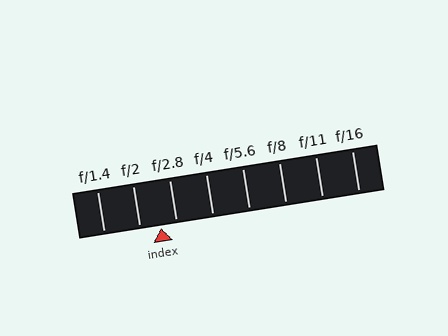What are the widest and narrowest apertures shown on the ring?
The widest aperture shown is f/1.4 and the narrowest is f/16.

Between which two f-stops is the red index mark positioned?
The index mark is between f/2 and f/2.8.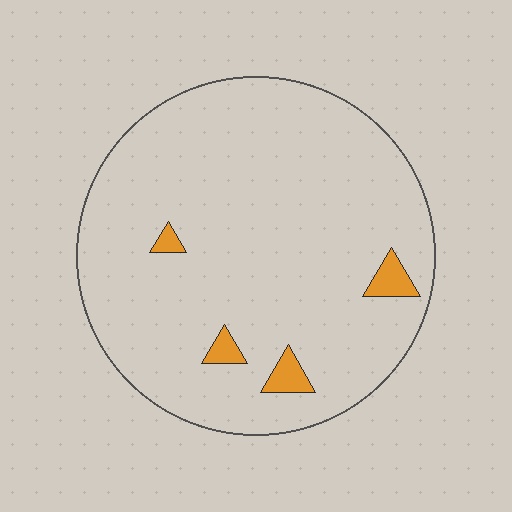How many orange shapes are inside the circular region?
4.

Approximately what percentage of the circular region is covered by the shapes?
Approximately 5%.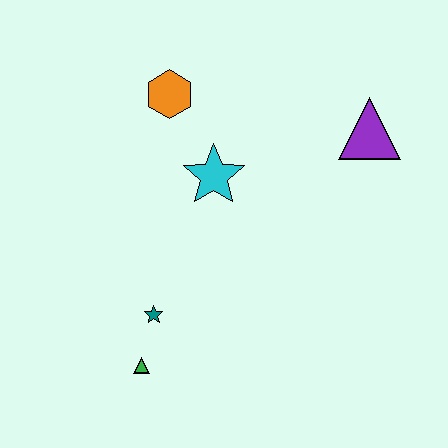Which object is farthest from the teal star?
The purple triangle is farthest from the teal star.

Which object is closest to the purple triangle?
The cyan star is closest to the purple triangle.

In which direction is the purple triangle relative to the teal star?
The purple triangle is to the right of the teal star.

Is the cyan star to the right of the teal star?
Yes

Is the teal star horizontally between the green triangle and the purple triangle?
Yes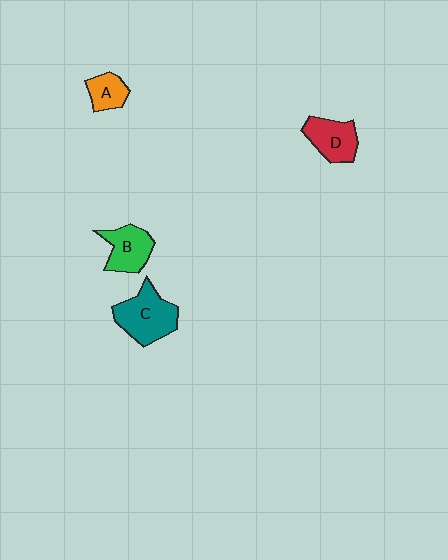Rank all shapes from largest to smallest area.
From largest to smallest: C (teal), B (green), D (red), A (orange).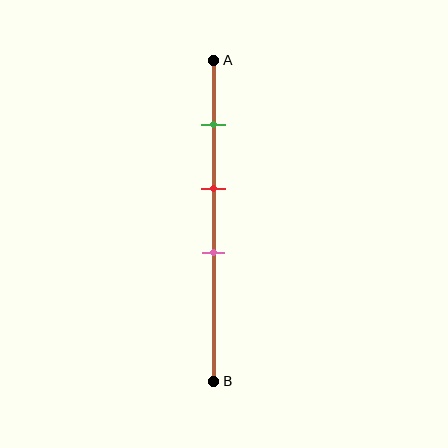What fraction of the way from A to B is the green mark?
The green mark is approximately 20% (0.2) of the way from A to B.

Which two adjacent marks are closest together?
The red and pink marks are the closest adjacent pair.